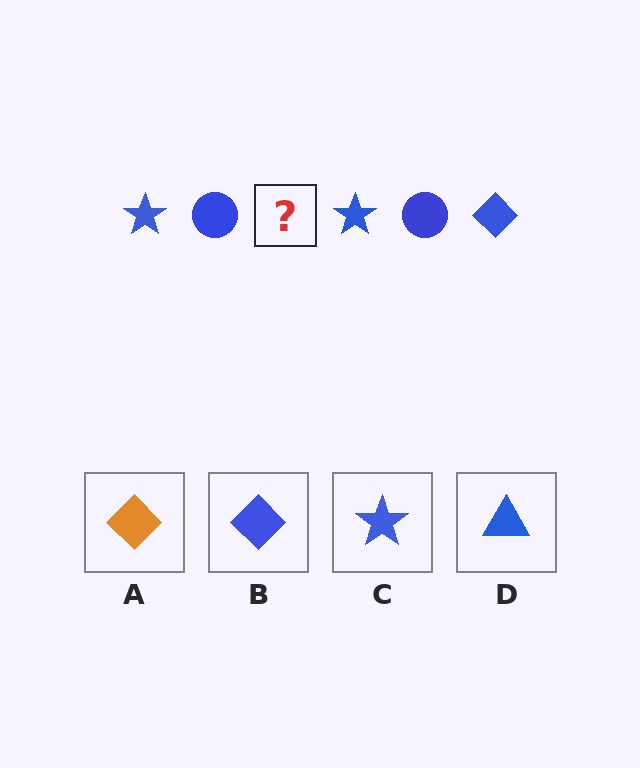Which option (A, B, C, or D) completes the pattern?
B.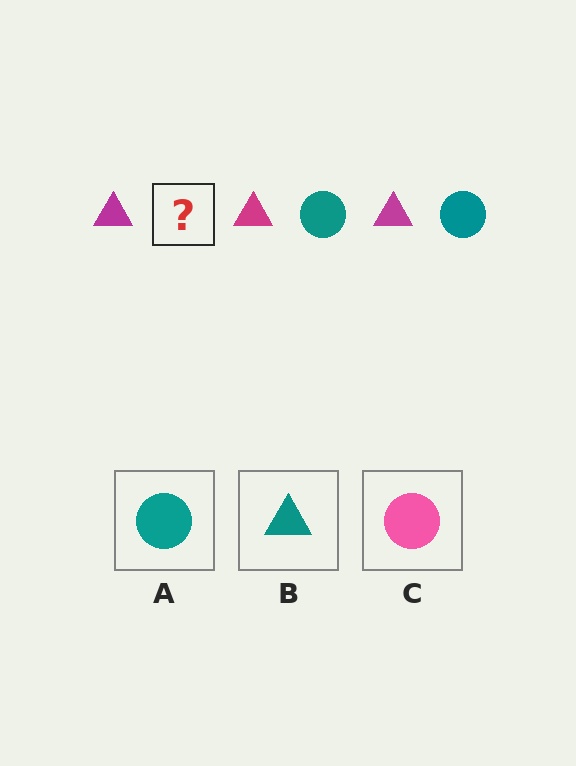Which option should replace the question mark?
Option A.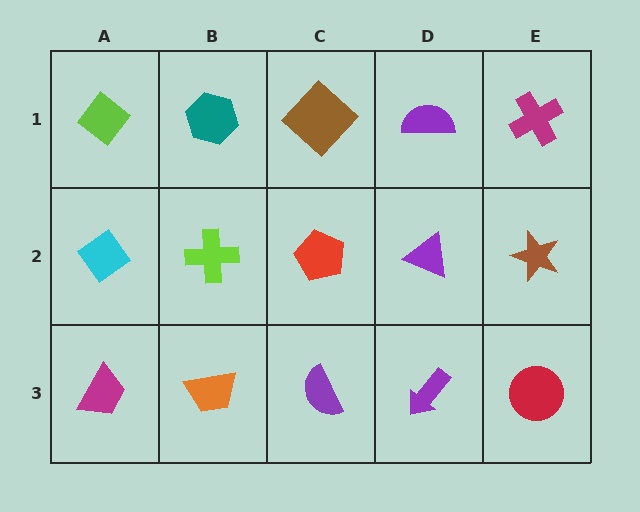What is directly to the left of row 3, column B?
A magenta trapezoid.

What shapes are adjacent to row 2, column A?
A lime diamond (row 1, column A), a magenta trapezoid (row 3, column A), a lime cross (row 2, column B).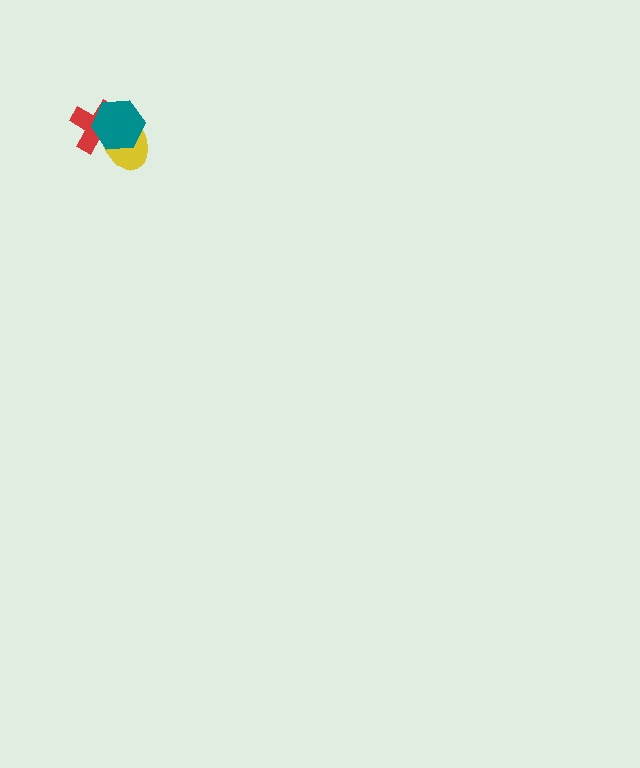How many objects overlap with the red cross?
2 objects overlap with the red cross.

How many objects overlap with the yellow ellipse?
2 objects overlap with the yellow ellipse.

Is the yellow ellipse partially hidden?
Yes, it is partially covered by another shape.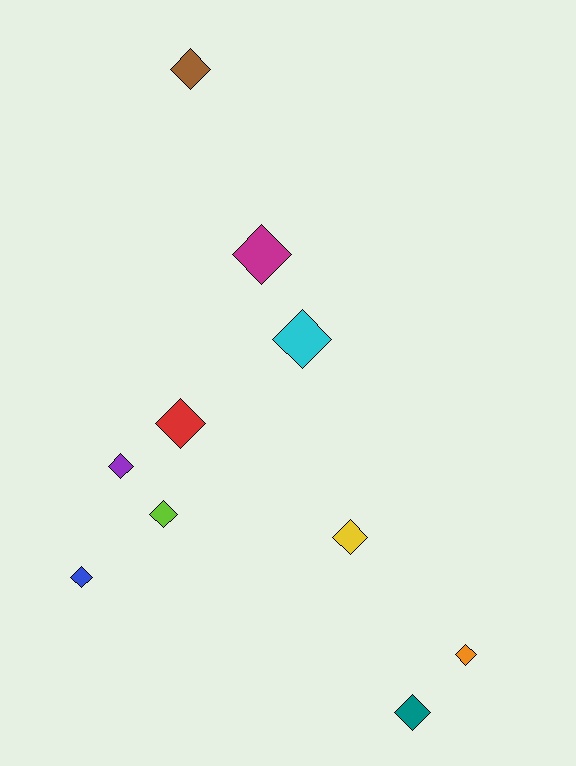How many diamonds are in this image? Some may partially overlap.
There are 10 diamonds.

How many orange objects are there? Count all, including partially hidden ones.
There is 1 orange object.